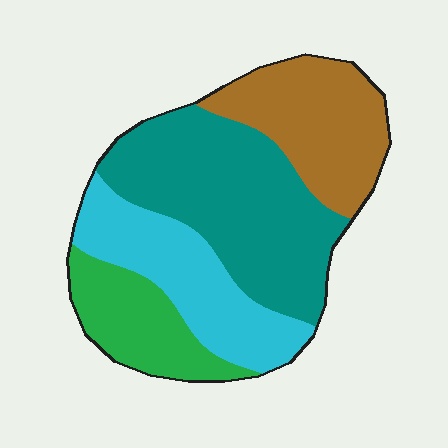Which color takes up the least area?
Green, at roughly 15%.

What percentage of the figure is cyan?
Cyan covers 23% of the figure.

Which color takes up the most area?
Teal, at roughly 40%.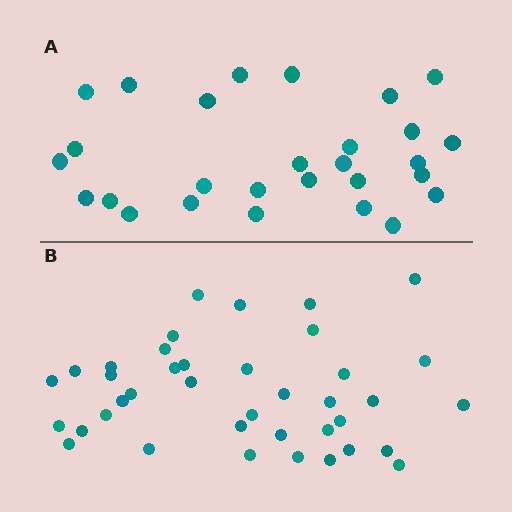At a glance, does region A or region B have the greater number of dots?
Region B (the bottom region) has more dots.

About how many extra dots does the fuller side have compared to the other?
Region B has roughly 12 or so more dots than region A.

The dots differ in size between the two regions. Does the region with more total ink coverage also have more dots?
No. Region A has more total ink coverage because its dots are larger, but region B actually contains more individual dots. Total area can be misleading — the number of items is what matters here.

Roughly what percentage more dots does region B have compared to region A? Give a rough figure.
About 40% more.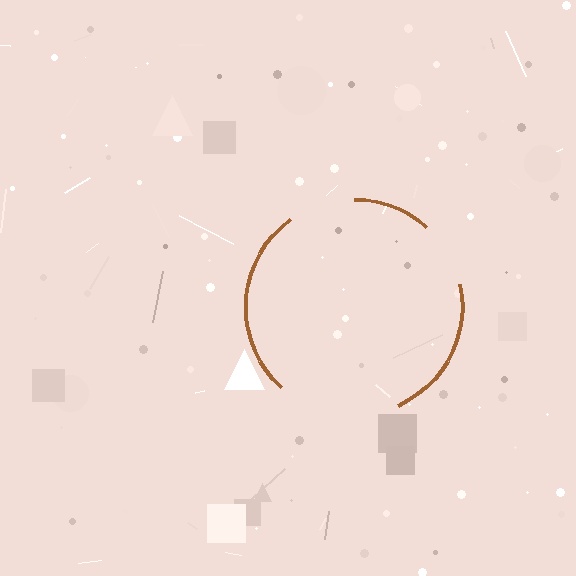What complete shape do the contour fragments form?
The contour fragments form a circle.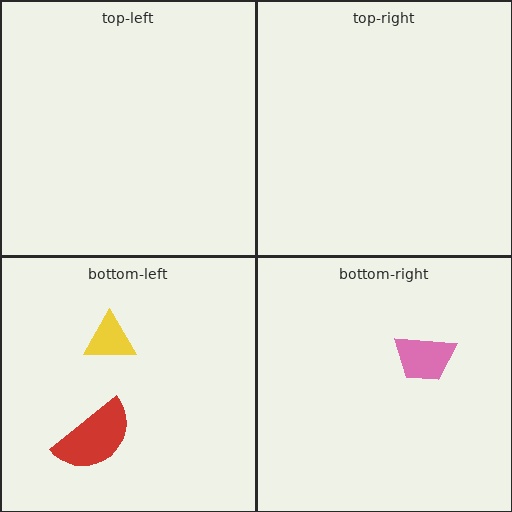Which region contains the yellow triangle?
The bottom-left region.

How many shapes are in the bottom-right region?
1.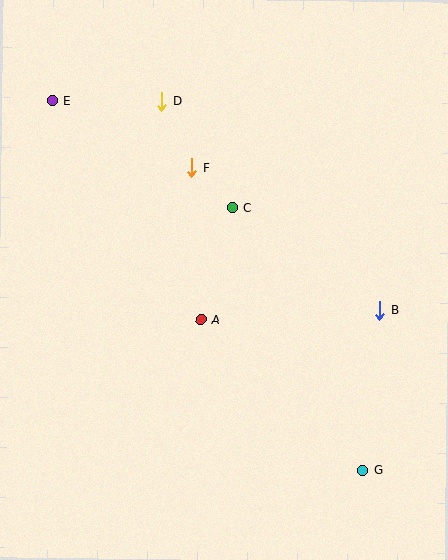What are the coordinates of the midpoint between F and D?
The midpoint between F and D is at (177, 134).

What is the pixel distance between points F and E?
The distance between F and E is 155 pixels.